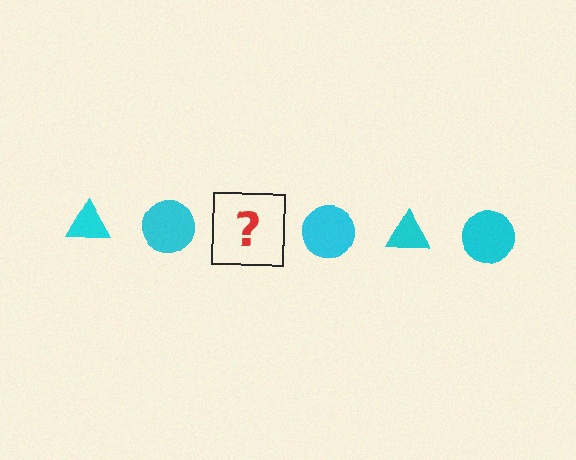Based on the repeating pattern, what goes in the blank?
The blank should be a cyan triangle.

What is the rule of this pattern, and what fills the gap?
The rule is that the pattern cycles through triangle, circle shapes in cyan. The gap should be filled with a cyan triangle.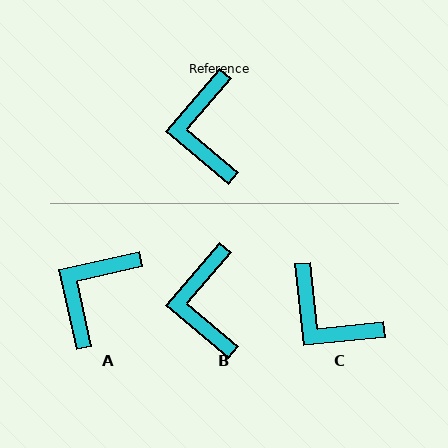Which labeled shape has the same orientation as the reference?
B.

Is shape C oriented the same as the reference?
No, it is off by about 46 degrees.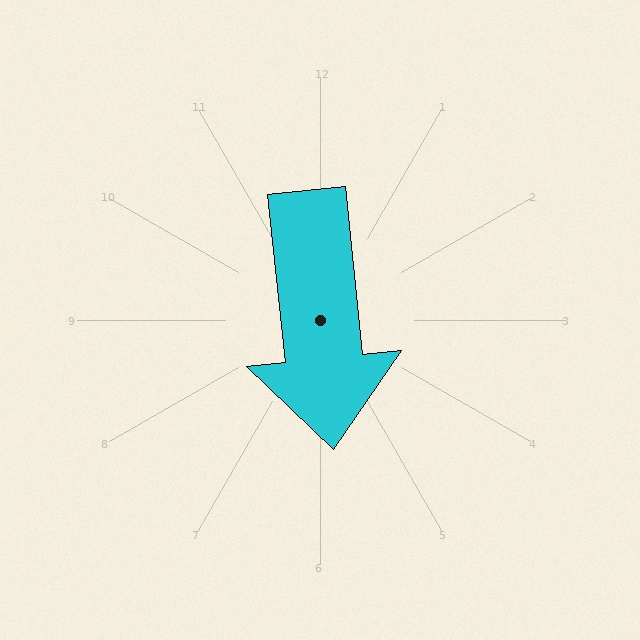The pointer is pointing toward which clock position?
Roughly 6 o'clock.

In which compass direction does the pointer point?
South.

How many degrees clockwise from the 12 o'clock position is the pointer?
Approximately 174 degrees.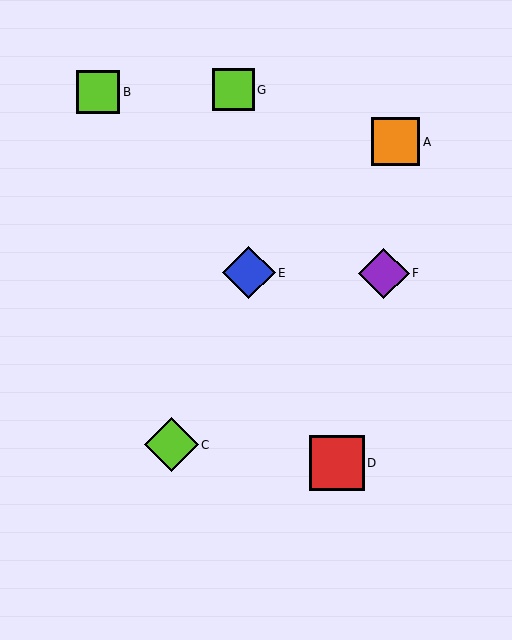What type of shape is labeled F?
Shape F is a purple diamond.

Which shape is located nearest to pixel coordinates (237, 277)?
The blue diamond (labeled E) at (249, 273) is nearest to that location.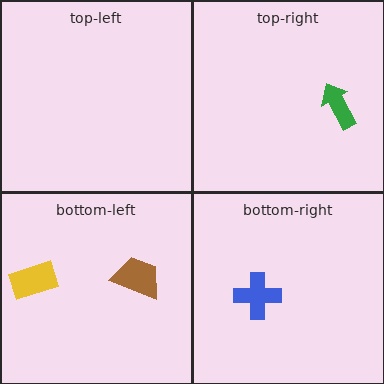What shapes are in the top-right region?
The green arrow.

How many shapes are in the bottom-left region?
2.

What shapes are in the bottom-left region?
The yellow rectangle, the brown trapezoid.